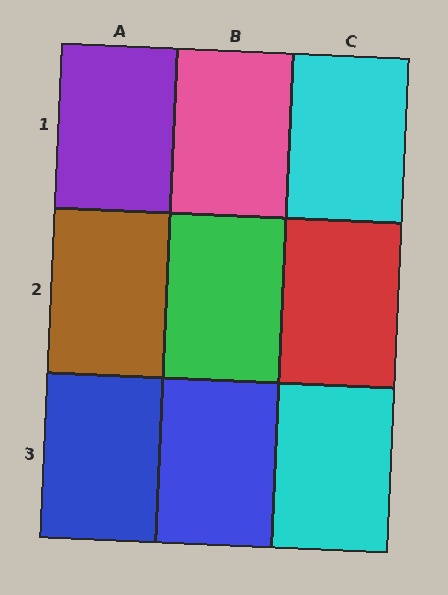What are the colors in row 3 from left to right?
Blue, blue, cyan.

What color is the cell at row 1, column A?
Purple.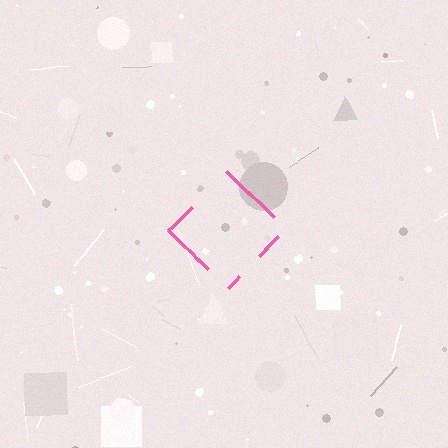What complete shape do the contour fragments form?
The contour fragments form a diamond.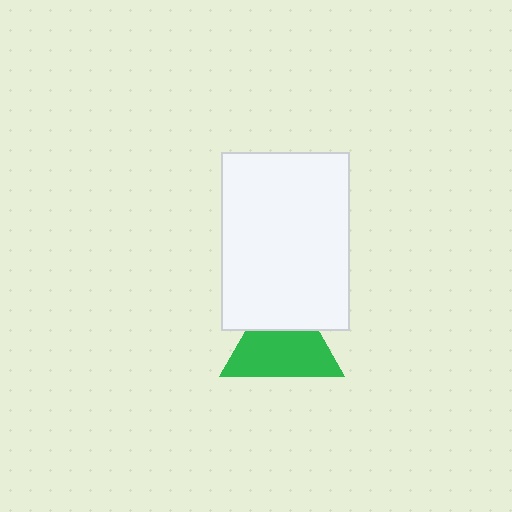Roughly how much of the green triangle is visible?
Most of it is visible (roughly 66%).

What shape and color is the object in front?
The object in front is a white rectangle.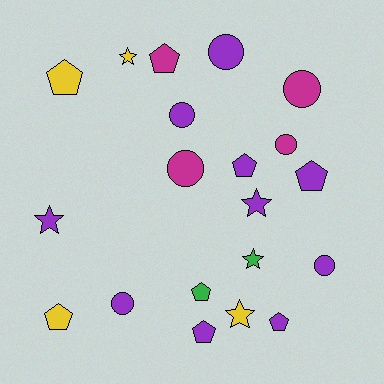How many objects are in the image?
There are 20 objects.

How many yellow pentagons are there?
There are 2 yellow pentagons.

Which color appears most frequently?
Purple, with 10 objects.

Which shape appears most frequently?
Pentagon, with 8 objects.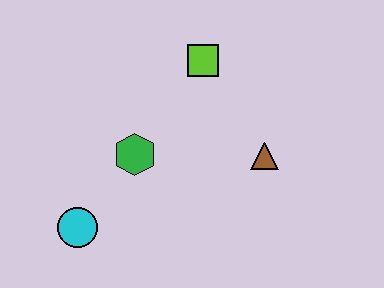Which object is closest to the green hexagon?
The cyan circle is closest to the green hexagon.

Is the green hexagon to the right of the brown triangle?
No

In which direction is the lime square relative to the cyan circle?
The lime square is above the cyan circle.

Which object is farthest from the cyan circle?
The lime square is farthest from the cyan circle.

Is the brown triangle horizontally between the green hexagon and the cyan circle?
No